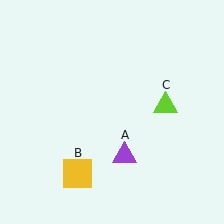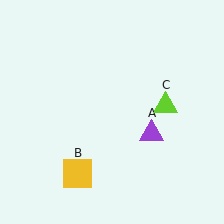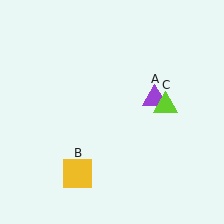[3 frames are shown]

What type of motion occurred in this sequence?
The purple triangle (object A) rotated counterclockwise around the center of the scene.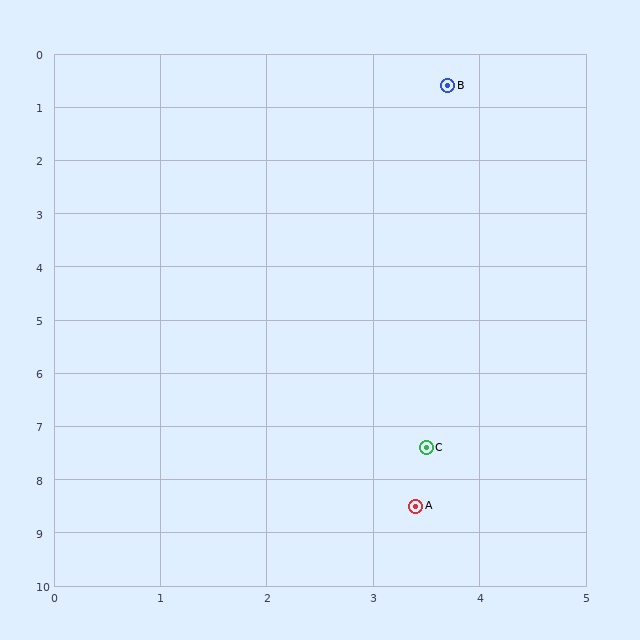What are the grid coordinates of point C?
Point C is at approximately (3.5, 7.4).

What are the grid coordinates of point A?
Point A is at approximately (3.4, 8.5).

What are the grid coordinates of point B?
Point B is at approximately (3.7, 0.6).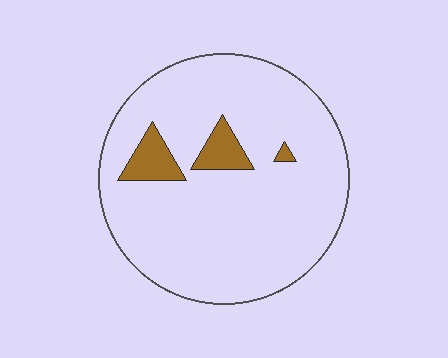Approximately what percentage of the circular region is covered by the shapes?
Approximately 10%.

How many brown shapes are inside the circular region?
3.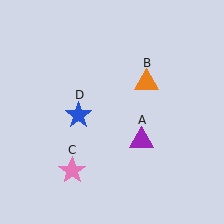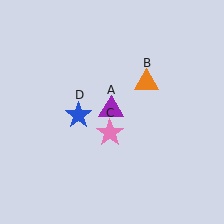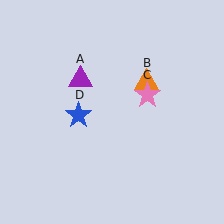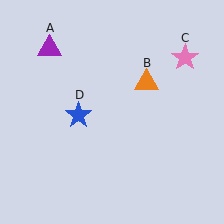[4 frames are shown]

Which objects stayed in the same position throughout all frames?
Orange triangle (object B) and blue star (object D) remained stationary.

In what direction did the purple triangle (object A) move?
The purple triangle (object A) moved up and to the left.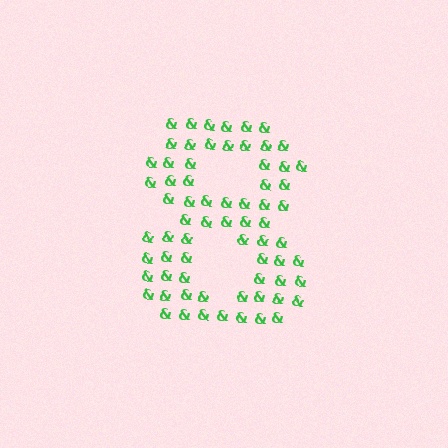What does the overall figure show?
The overall figure shows the digit 8.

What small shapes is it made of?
It is made of small ampersands.